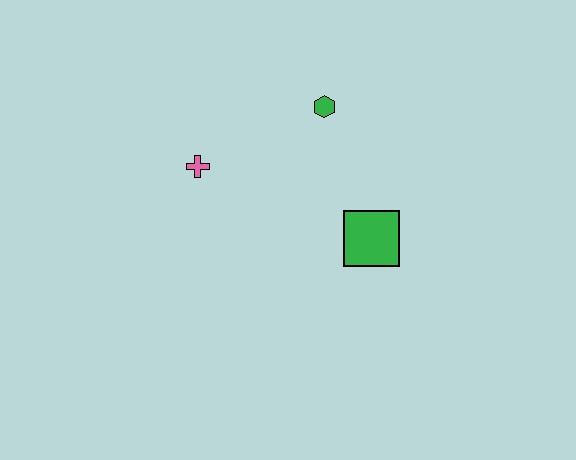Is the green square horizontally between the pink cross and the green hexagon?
No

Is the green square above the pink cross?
No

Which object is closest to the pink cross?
The green hexagon is closest to the pink cross.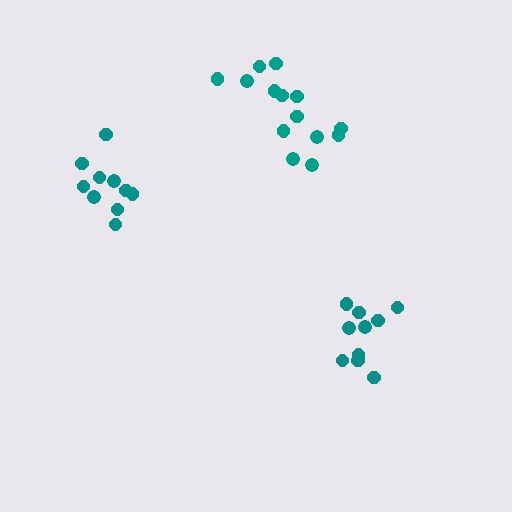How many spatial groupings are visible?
There are 3 spatial groupings.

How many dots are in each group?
Group 1: 14 dots, Group 2: 10 dots, Group 3: 10 dots (34 total).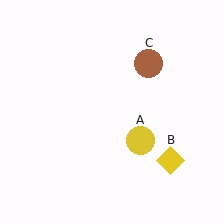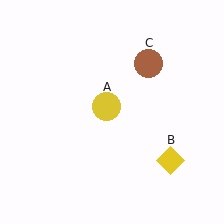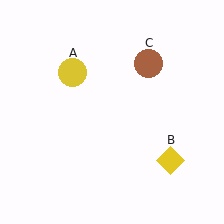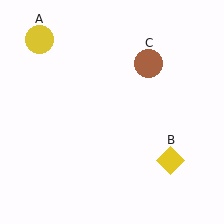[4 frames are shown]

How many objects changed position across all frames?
1 object changed position: yellow circle (object A).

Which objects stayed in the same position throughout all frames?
Yellow diamond (object B) and brown circle (object C) remained stationary.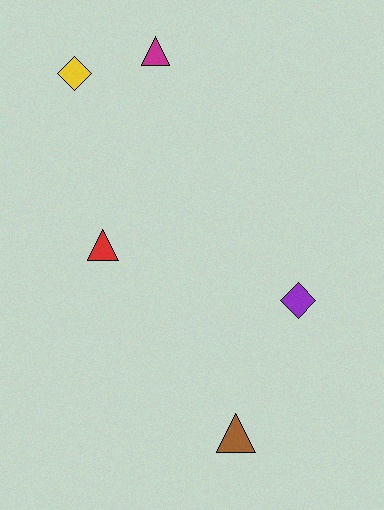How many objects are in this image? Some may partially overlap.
There are 5 objects.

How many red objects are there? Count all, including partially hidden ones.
There is 1 red object.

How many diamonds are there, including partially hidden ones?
There are 2 diamonds.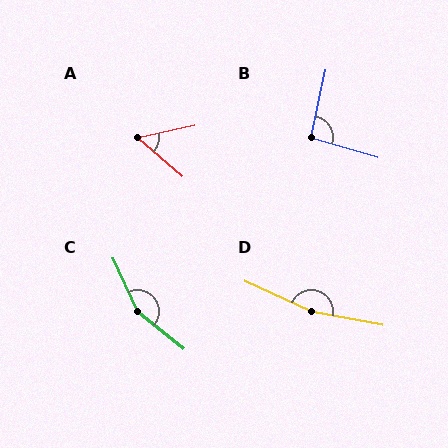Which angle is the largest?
D, at approximately 167 degrees.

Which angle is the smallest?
A, at approximately 53 degrees.